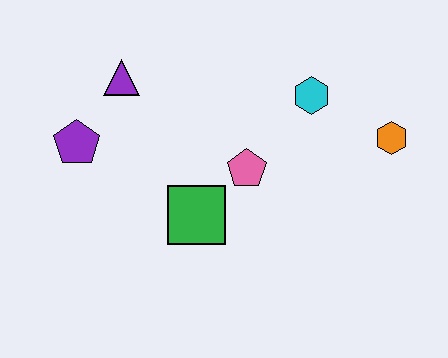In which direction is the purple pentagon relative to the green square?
The purple pentagon is to the left of the green square.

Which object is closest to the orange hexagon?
The cyan hexagon is closest to the orange hexagon.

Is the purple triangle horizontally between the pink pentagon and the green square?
No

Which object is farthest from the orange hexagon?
The purple pentagon is farthest from the orange hexagon.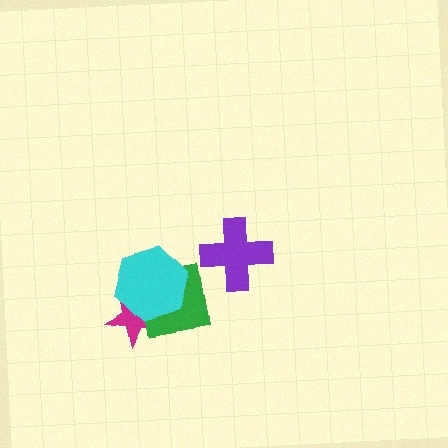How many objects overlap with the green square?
2 objects overlap with the green square.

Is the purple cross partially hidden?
No, no other shape covers it.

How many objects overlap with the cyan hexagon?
2 objects overlap with the cyan hexagon.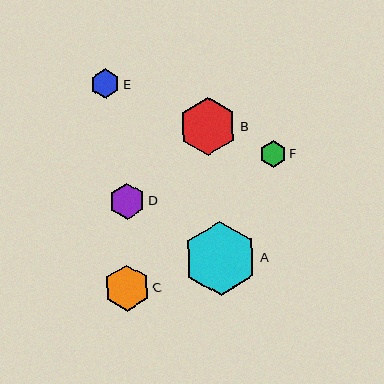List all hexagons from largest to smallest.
From largest to smallest: A, B, C, D, E, F.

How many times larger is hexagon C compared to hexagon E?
Hexagon C is approximately 1.6 times the size of hexagon E.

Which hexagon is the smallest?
Hexagon F is the smallest with a size of approximately 27 pixels.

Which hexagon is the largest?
Hexagon A is the largest with a size of approximately 74 pixels.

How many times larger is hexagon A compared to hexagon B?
Hexagon A is approximately 1.3 times the size of hexagon B.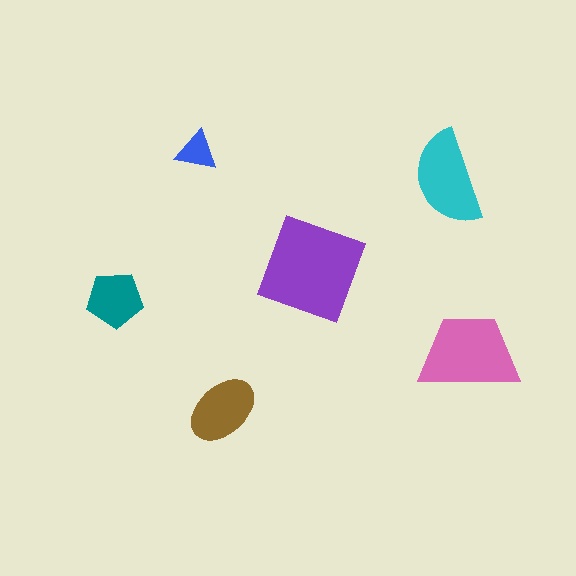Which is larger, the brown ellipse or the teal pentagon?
The brown ellipse.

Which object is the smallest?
The blue triangle.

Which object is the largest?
The purple diamond.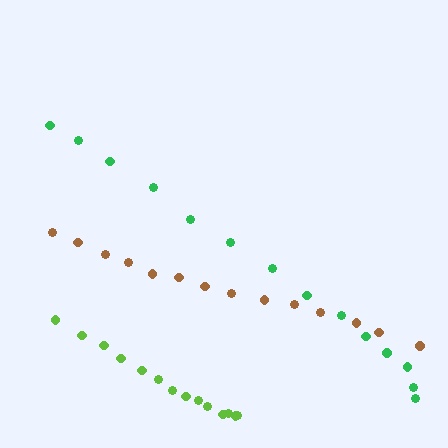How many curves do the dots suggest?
There are 3 distinct paths.